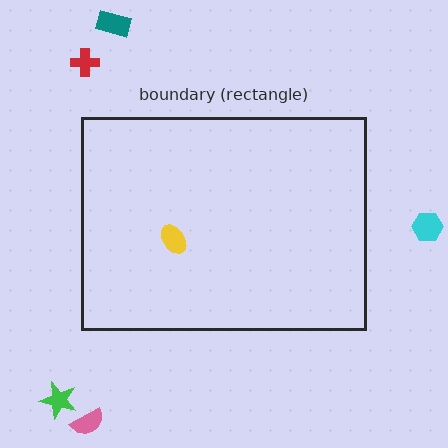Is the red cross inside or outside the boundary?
Outside.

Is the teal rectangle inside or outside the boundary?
Outside.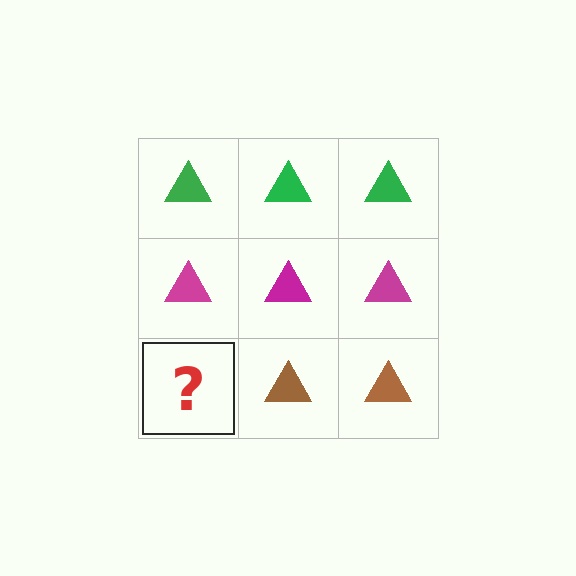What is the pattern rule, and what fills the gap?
The rule is that each row has a consistent color. The gap should be filled with a brown triangle.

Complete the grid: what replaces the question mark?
The question mark should be replaced with a brown triangle.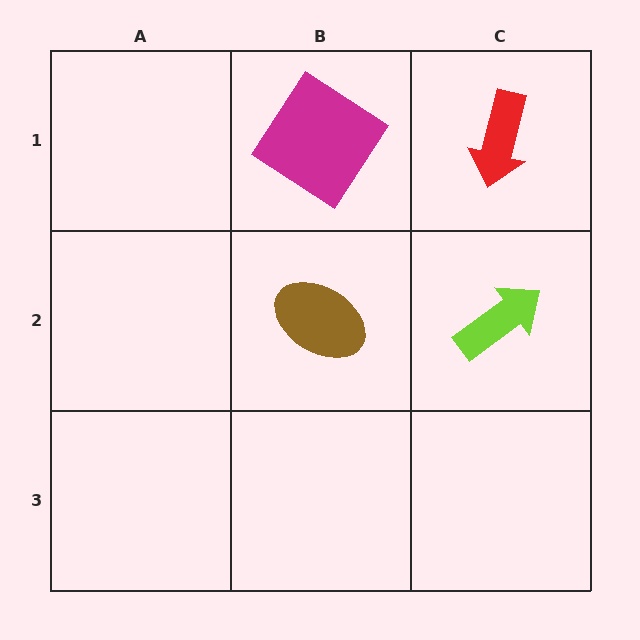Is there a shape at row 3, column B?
No, that cell is empty.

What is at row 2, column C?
A lime arrow.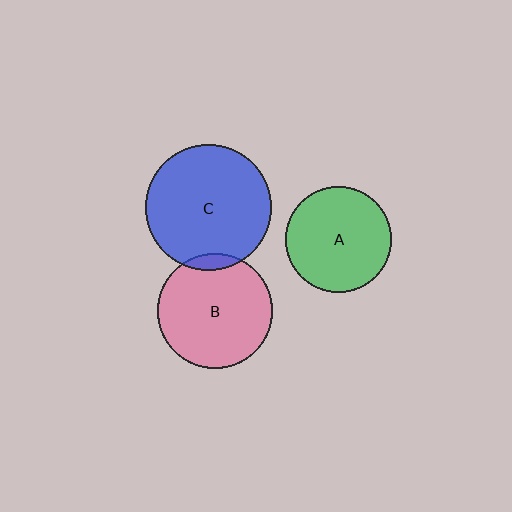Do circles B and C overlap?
Yes.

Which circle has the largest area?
Circle C (blue).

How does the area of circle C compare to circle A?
Approximately 1.4 times.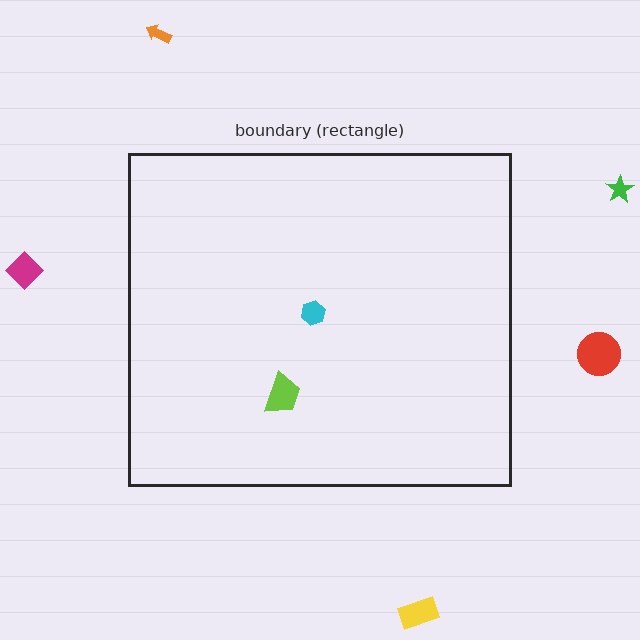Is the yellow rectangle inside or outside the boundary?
Outside.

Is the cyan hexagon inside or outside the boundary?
Inside.